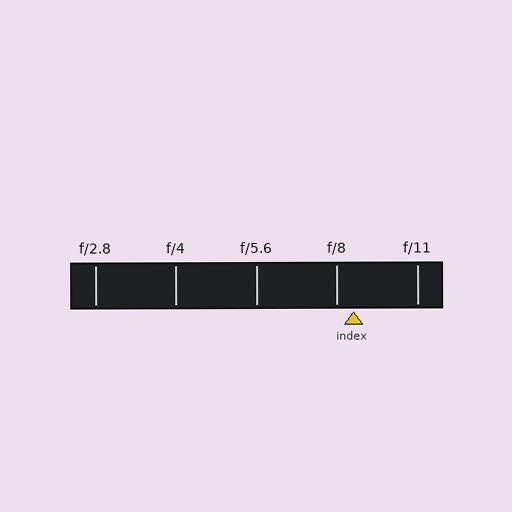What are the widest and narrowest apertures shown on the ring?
The widest aperture shown is f/2.8 and the narrowest is f/11.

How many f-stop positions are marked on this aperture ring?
There are 5 f-stop positions marked.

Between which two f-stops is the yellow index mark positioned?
The index mark is between f/8 and f/11.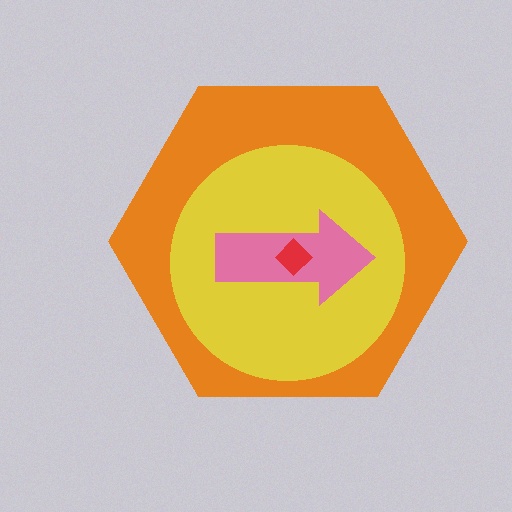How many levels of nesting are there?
4.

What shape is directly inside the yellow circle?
The pink arrow.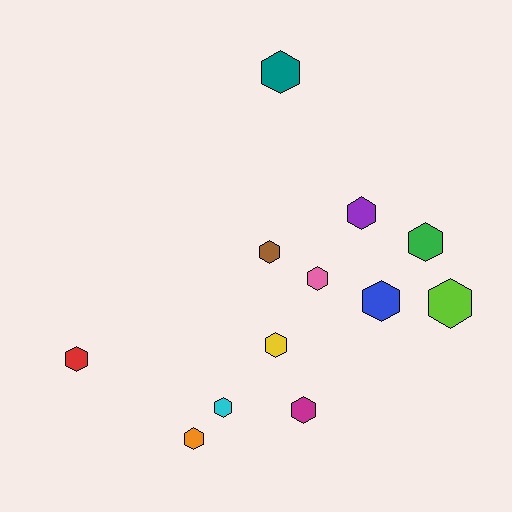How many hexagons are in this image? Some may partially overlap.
There are 12 hexagons.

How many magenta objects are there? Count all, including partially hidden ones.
There is 1 magenta object.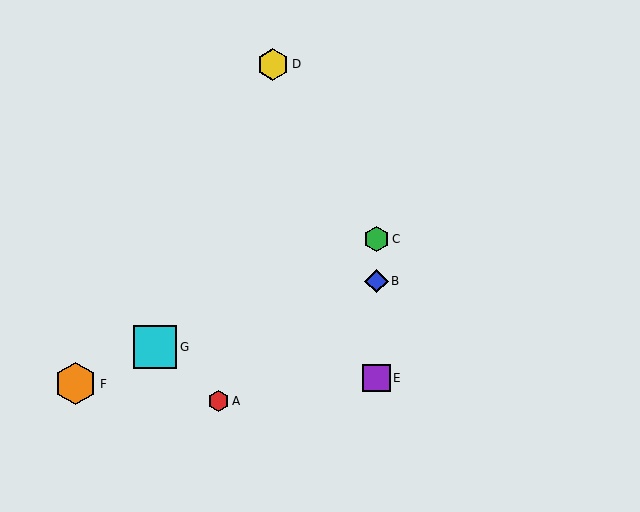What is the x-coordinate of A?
Object A is at x≈219.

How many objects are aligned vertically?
3 objects (B, C, E) are aligned vertically.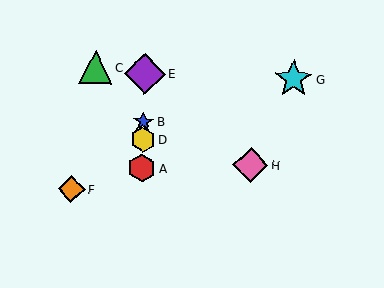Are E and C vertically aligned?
No, E is at x≈145 and C is at x≈95.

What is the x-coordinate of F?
Object F is at x≈71.